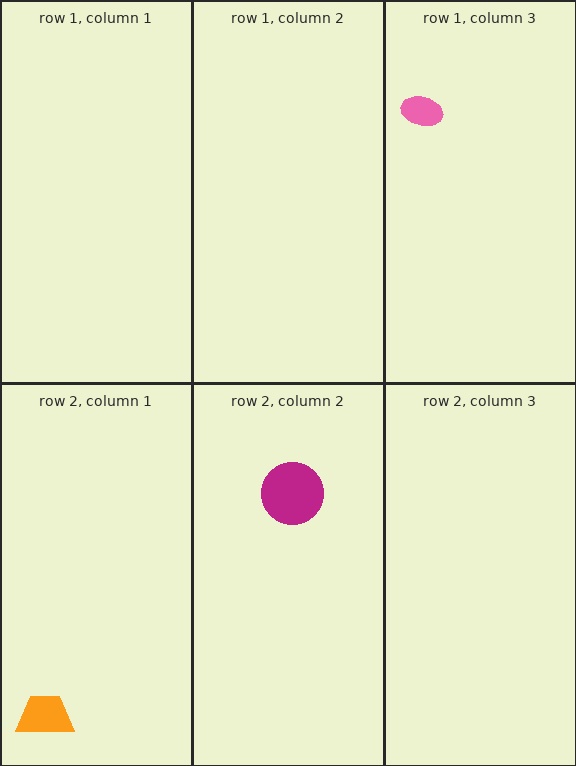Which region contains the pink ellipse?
The row 1, column 3 region.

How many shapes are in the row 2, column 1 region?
1.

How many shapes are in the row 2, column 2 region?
1.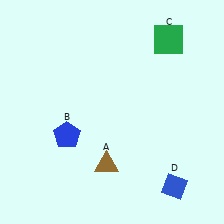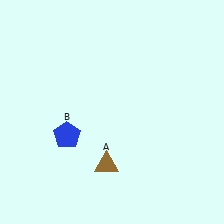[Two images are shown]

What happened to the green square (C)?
The green square (C) was removed in Image 2. It was in the top-right area of Image 1.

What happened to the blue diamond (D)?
The blue diamond (D) was removed in Image 2. It was in the bottom-right area of Image 1.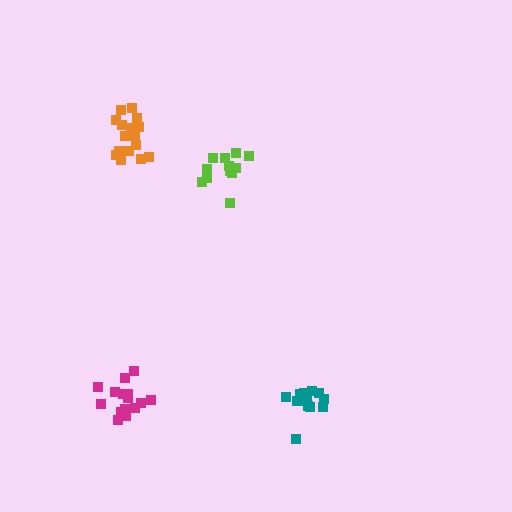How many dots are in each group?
Group 1: 18 dots, Group 2: 15 dots, Group 3: 12 dots, Group 4: 13 dots (58 total).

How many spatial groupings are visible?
There are 4 spatial groupings.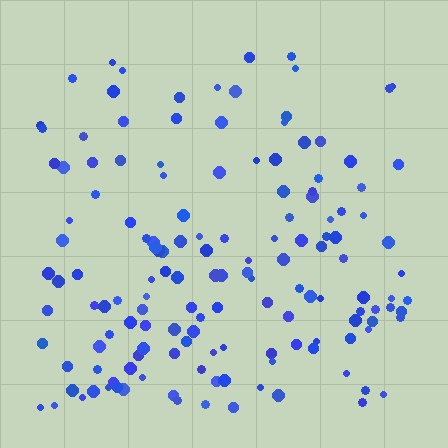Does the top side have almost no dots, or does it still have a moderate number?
Still a moderate number, just noticeably fewer than the bottom.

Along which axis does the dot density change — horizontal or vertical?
Vertical.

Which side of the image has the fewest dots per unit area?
The top.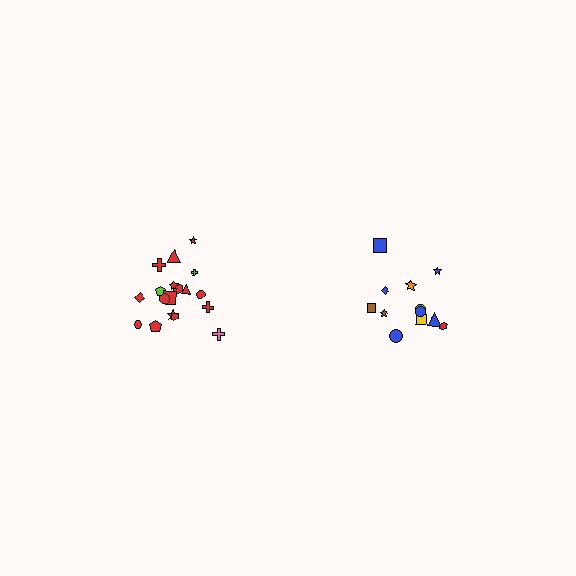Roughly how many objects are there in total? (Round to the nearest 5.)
Roughly 30 objects in total.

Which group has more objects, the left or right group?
The left group.